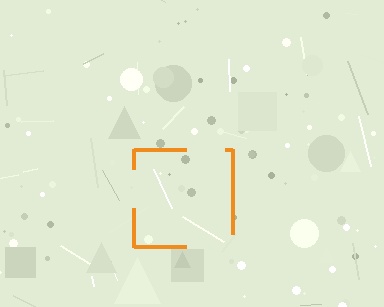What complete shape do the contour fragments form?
The contour fragments form a square.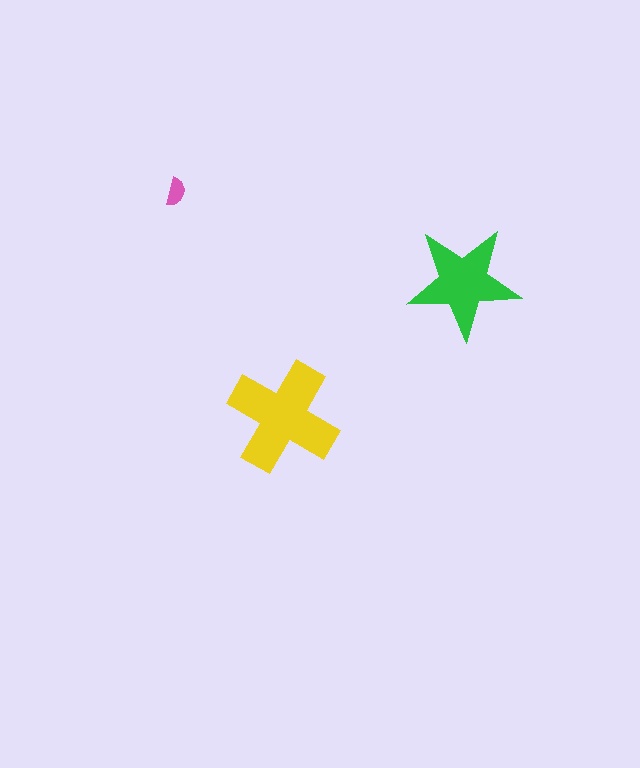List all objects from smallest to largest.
The pink semicircle, the green star, the yellow cross.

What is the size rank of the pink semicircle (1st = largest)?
3rd.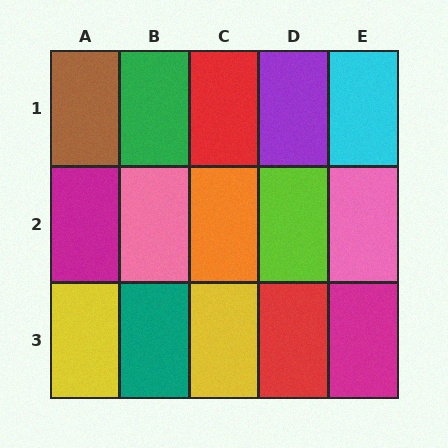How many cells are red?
2 cells are red.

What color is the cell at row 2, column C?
Orange.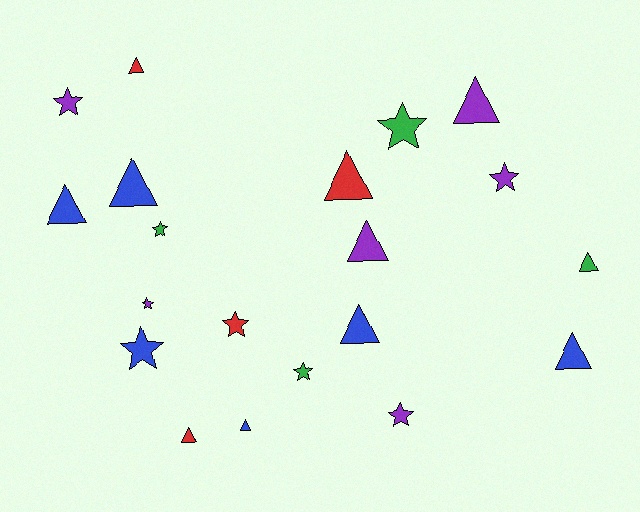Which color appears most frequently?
Purple, with 6 objects.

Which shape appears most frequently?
Triangle, with 11 objects.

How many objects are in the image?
There are 20 objects.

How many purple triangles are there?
There are 2 purple triangles.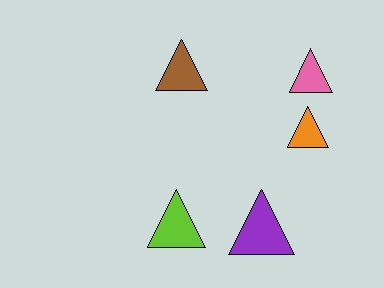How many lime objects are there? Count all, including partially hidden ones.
There is 1 lime object.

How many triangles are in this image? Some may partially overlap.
There are 5 triangles.